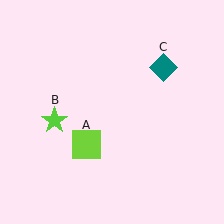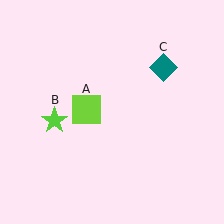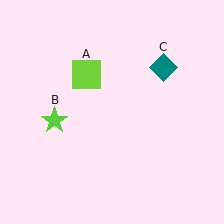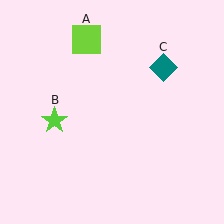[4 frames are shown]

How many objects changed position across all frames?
1 object changed position: lime square (object A).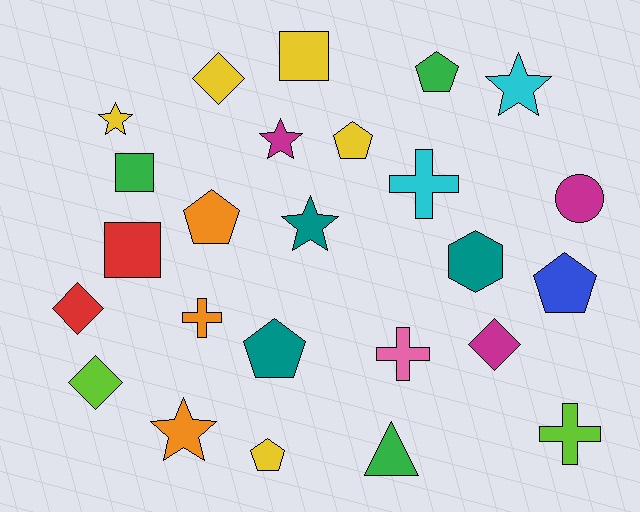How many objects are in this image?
There are 25 objects.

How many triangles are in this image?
There is 1 triangle.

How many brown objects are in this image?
There are no brown objects.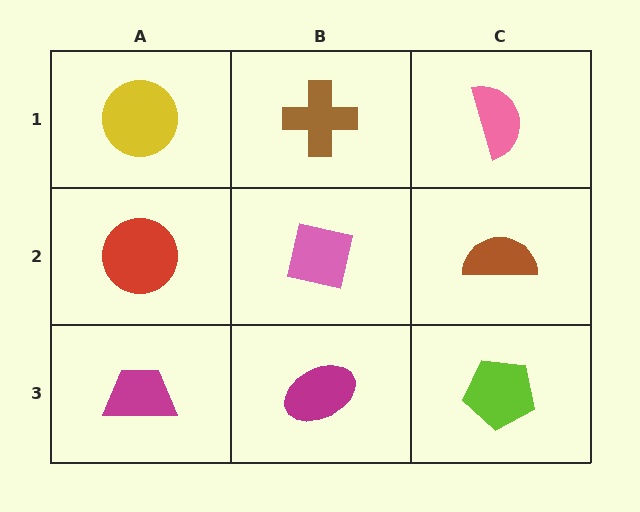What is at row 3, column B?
A magenta ellipse.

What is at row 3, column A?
A magenta trapezoid.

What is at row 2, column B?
A pink square.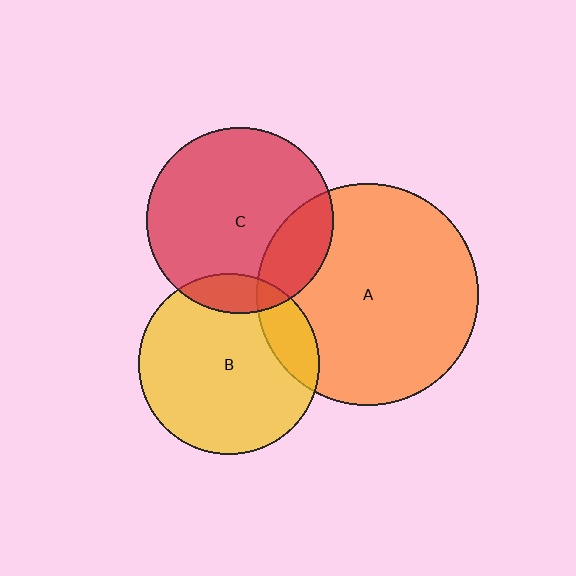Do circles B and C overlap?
Yes.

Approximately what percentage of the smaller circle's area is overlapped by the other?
Approximately 10%.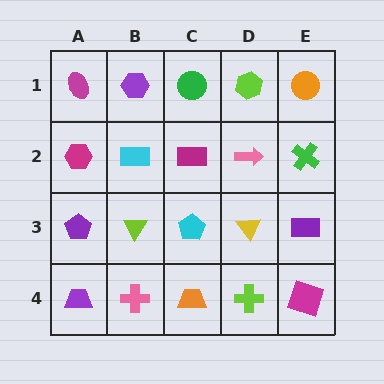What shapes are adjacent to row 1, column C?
A magenta rectangle (row 2, column C), a purple hexagon (row 1, column B), a lime hexagon (row 1, column D).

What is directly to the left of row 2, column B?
A magenta hexagon.